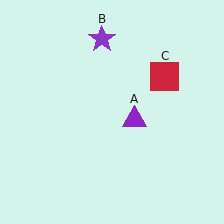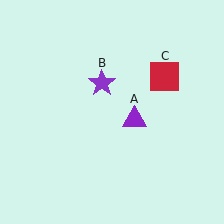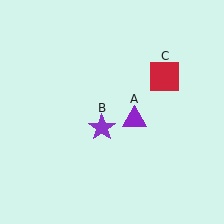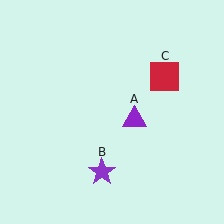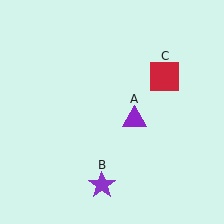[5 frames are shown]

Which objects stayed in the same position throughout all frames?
Purple triangle (object A) and red square (object C) remained stationary.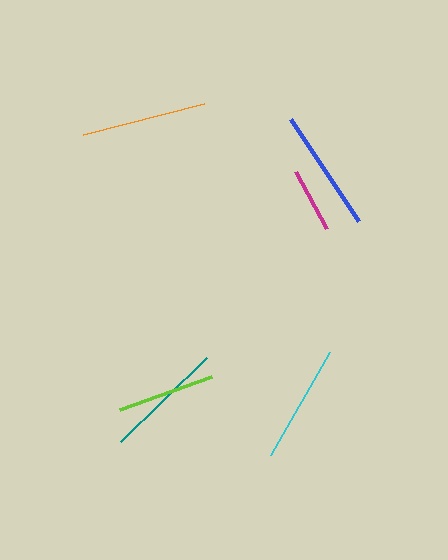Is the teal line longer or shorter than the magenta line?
The teal line is longer than the magenta line.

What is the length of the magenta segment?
The magenta segment is approximately 65 pixels long.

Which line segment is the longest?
The orange line is the longest at approximately 125 pixels.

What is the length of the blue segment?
The blue segment is approximately 123 pixels long.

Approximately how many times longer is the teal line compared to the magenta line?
The teal line is approximately 1.9 times the length of the magenta line.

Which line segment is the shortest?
The magenta line is the shortest at approximately 65 pixels.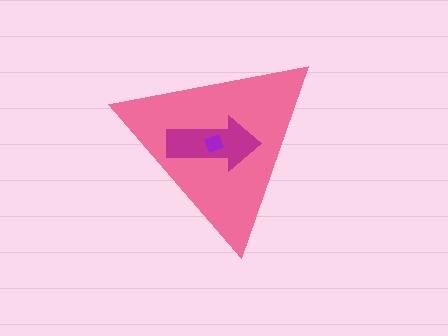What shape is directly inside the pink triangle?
The magenta arrow.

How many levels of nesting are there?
3.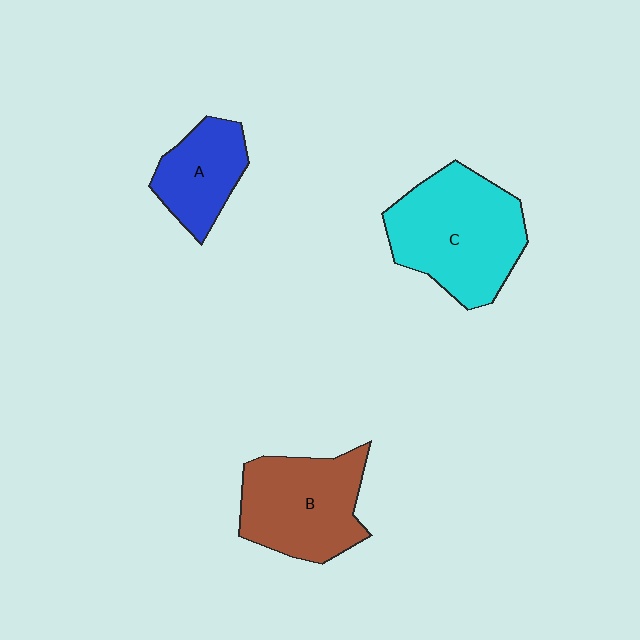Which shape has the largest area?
Shape C (cyan).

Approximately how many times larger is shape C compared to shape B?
Approximately 1.2 times.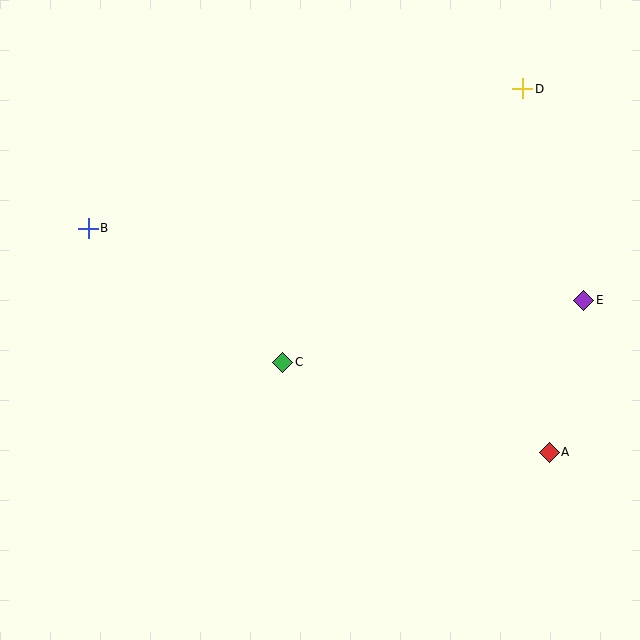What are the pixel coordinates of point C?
Point C is at (283, 362).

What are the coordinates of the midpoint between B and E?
The midpoint between B and E is at (336, 264).